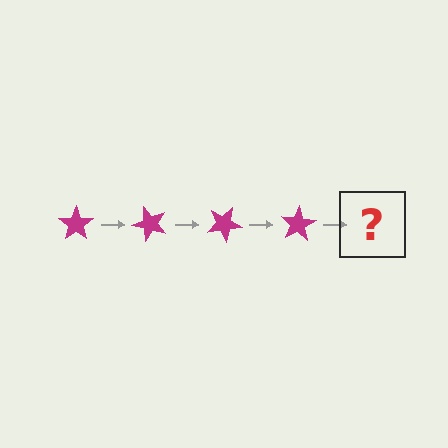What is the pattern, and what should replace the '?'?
The pattern is that the star rotates 50 degrees each step. The '?' should be a magenta star rotated 200 degrees.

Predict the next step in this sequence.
The next step is a magenta star rotated 200 degrees.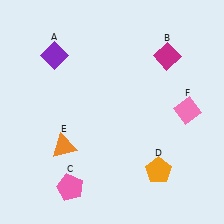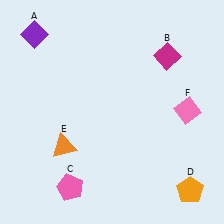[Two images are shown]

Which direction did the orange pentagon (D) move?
The orange pentagon (D) moved right.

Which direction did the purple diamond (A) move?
The purple diamond (A) moved up.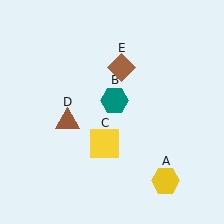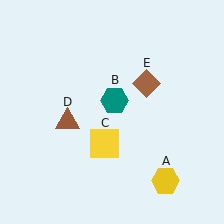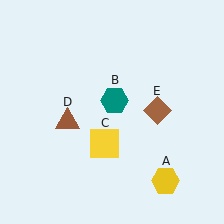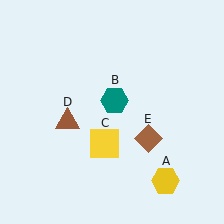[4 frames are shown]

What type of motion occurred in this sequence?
The brown diamond (object E) rotated clockwise around the center of the scene.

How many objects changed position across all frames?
1 object changed position: brown diamond (object E).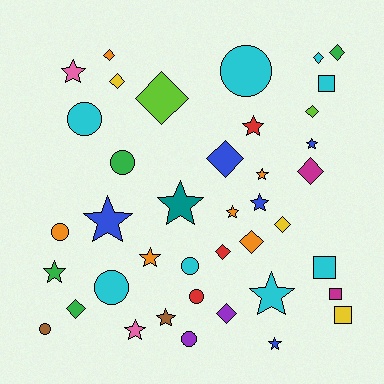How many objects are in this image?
There are 40 objects.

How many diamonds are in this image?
There are 13 diamonds.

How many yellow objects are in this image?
There are 3 yellow objects.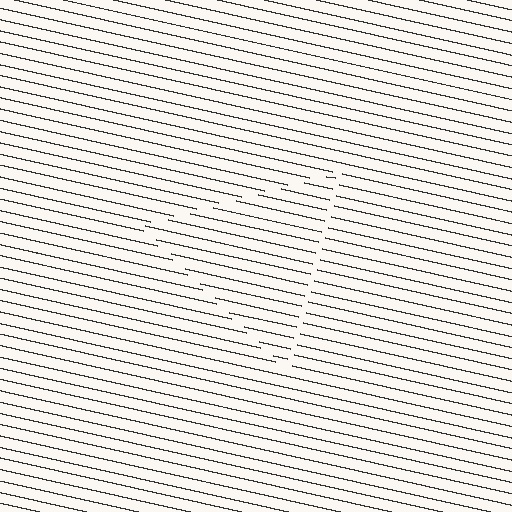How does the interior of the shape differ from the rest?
The interior of the shape contains the same grating, shifted by half a period — the contour is defined by the phase discontinuity where line-ends from the inner and outer gratings abut.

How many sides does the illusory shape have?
3 sides — the line-ends trace a triangle.